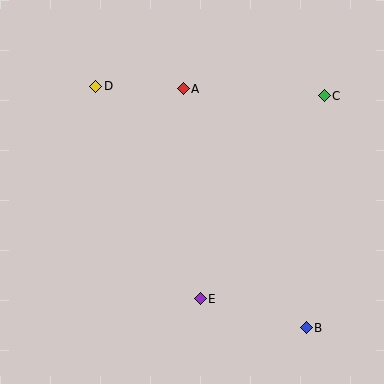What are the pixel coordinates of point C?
Point C is at (324, 96).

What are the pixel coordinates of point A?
Point A is at (183, 89).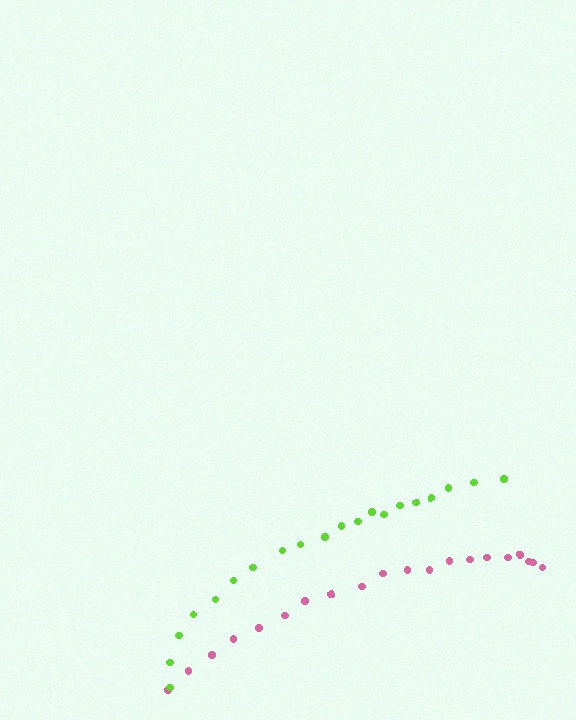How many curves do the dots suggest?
There are 2 distinct paths.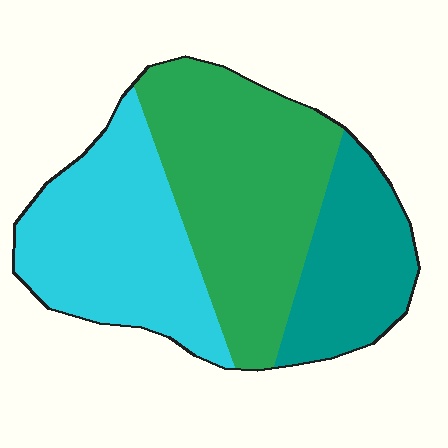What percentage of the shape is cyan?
Cyan takes up about one third (1/3) of the shape.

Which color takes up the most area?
Green, at roughly 45%.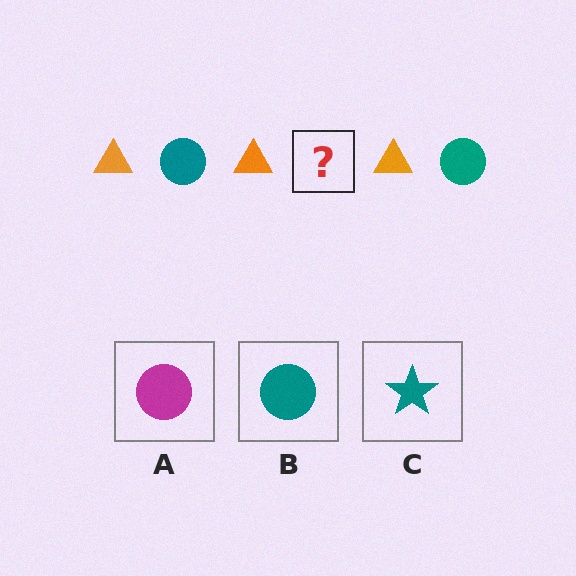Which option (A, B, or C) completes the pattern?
B.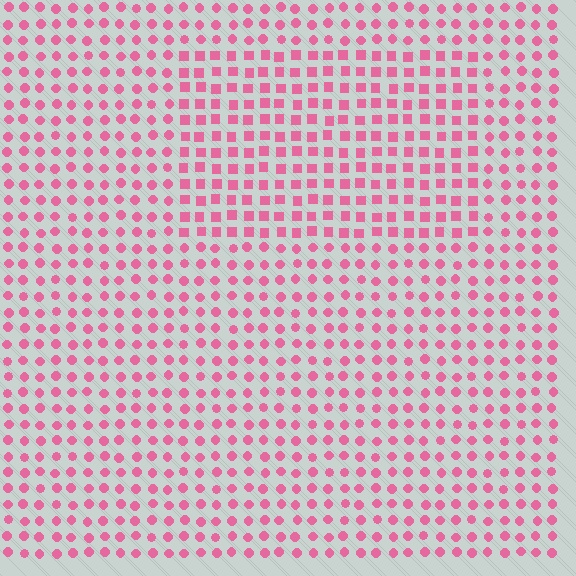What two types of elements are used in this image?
The image uses squares inside the rectangle region and circles outside it.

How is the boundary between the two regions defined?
The boundary is defined by a change in element shape: squares inside vs. circles outside. All elements share the same color and spacing.